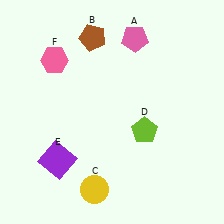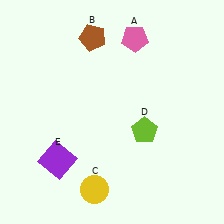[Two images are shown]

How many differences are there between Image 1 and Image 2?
There is 1 difference between the two images.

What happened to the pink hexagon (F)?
The pink hexagon (F) was removed in Image 2. It was in the top-left area of Image 1.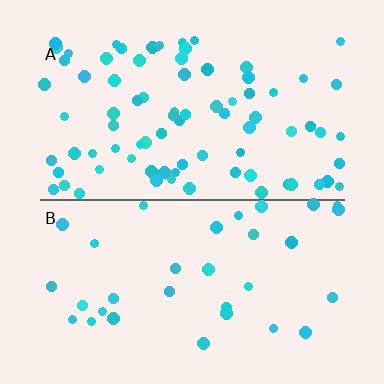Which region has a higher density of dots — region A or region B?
A (the top).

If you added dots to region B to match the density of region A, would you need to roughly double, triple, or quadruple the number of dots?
Approximately double.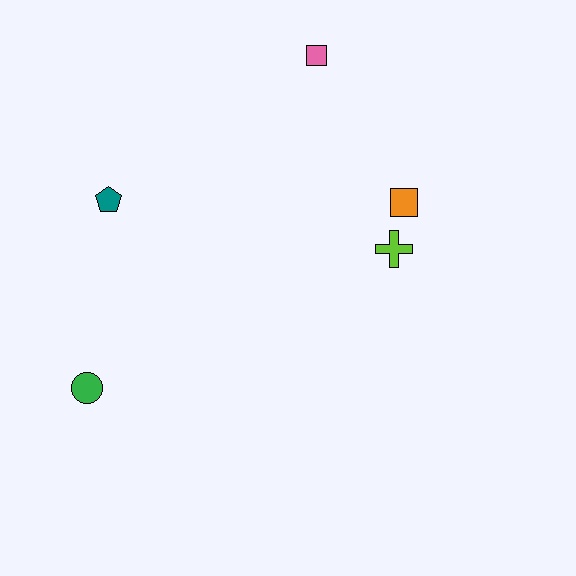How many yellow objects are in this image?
There are no yellow objects.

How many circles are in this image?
There is 1 circle.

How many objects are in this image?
There are 5 objects.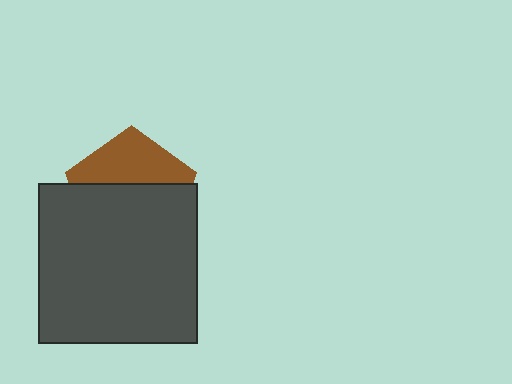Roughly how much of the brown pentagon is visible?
A small part of it is visible (roughly 40%).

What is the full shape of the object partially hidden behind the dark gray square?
The partially hidden object is a brown pentagon.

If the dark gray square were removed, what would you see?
You would see the complete brown pentagon.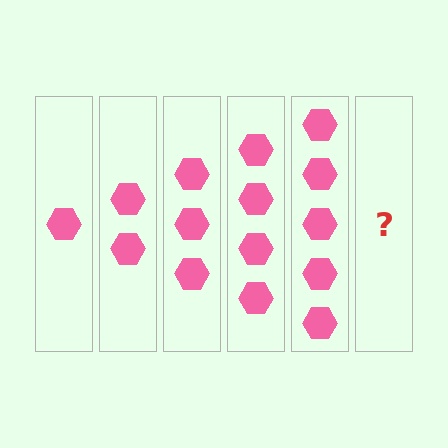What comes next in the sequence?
The next element should be 6 hexagons.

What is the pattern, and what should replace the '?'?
The pattern is that each step adds one more hexagon. The '?' should be 6 hexagons.